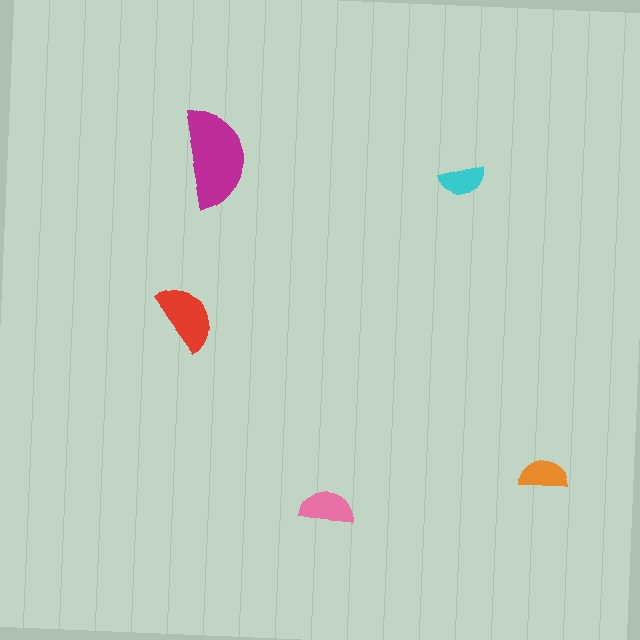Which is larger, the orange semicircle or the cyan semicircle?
The orange one.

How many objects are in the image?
There are 5 objects in the image.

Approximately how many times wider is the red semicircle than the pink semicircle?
About 1.5 times wider.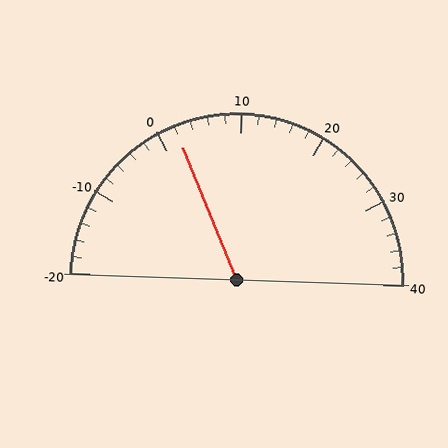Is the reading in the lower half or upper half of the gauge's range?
The reading is in the lower half of the range (-20 to 40).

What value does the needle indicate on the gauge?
The needle indicates approximately 2.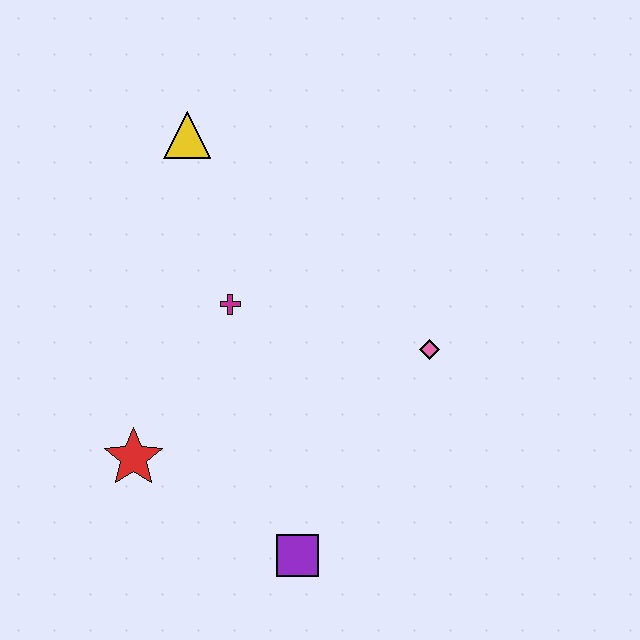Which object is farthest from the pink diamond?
The yellow triangle is farthest from the pink diamond.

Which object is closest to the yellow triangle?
The magenta cross is closest to the yellow triangle.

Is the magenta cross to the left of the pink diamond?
Yes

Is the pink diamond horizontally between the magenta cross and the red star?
No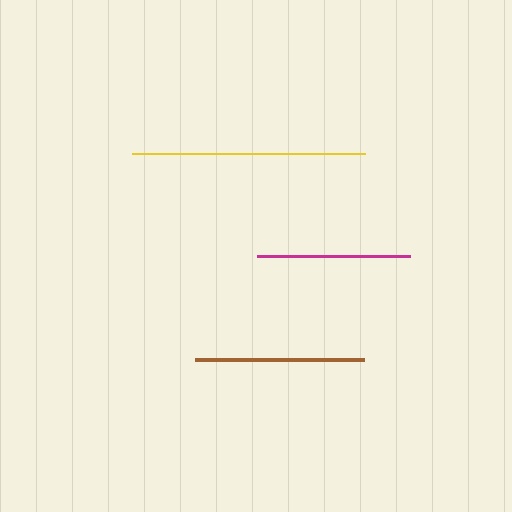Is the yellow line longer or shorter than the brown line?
The yellow line is longer than the brown line.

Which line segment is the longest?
The yellow line is the longest at approximately 233 pixels.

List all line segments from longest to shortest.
From longest to shortest: yellow, brown, magenta.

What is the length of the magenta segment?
The magenta segment is approximately 153 pixels long.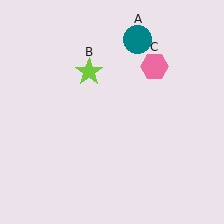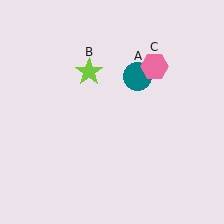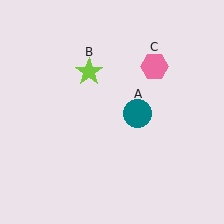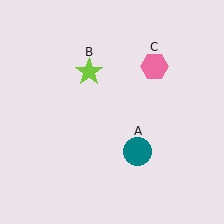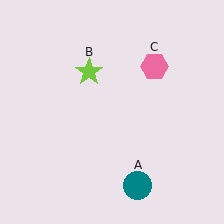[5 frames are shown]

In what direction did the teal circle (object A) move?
The teal circle (object A) moved down.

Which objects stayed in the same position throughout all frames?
Lime star (object B) and pink hexagon (object C) remained stationary.